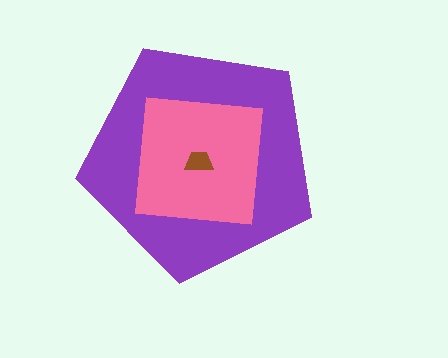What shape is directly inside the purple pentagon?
The pink square.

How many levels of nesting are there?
3.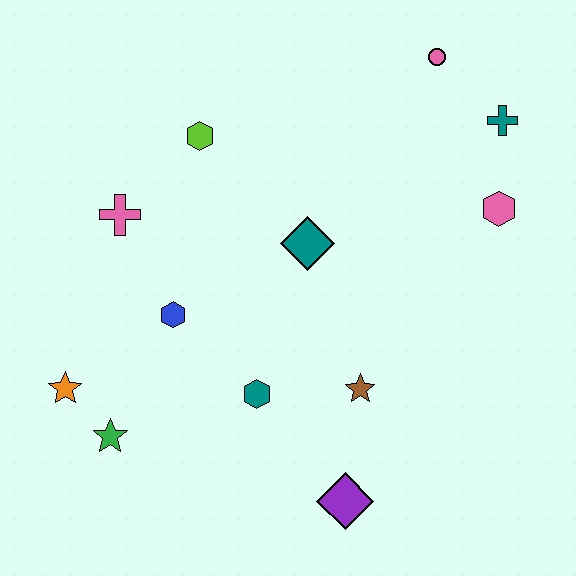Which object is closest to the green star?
The orange star is closest to the green star.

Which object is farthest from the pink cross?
The teal cross is farthest from the pink cross.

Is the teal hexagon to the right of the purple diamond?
No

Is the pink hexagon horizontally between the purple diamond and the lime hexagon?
No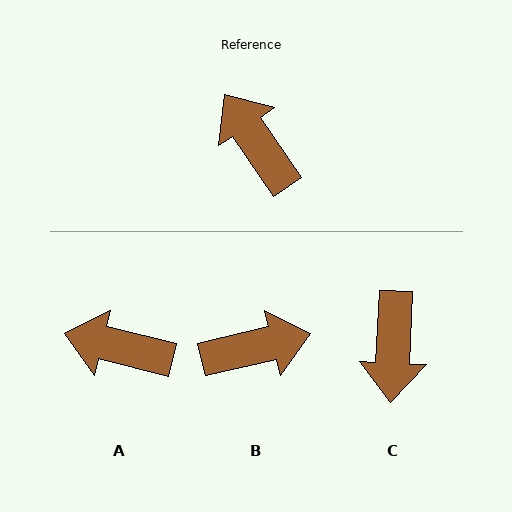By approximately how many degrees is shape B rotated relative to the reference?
Approximately 111 degrees clockwise.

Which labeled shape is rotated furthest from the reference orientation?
C, about 143 degrees away.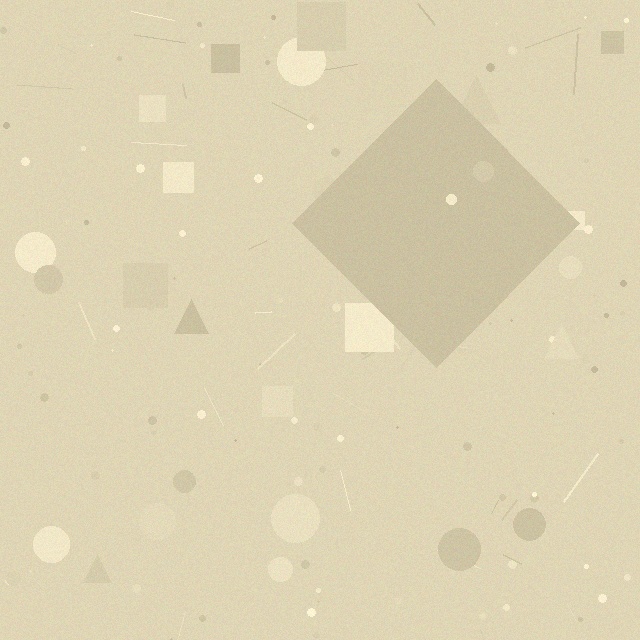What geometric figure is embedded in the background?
A diamond is embedded in the background.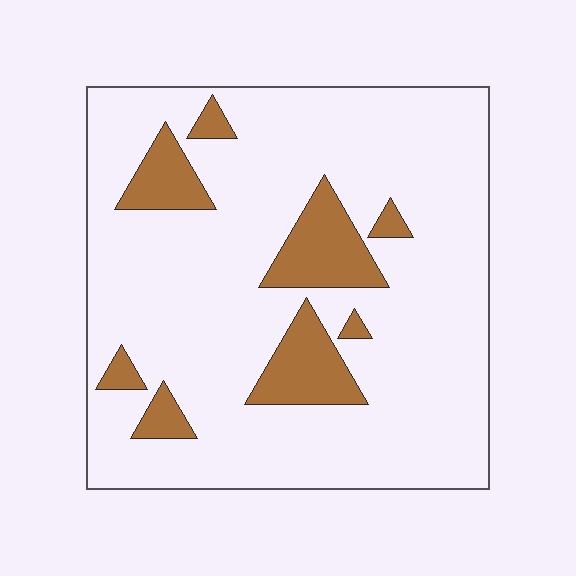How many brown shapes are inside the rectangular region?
8.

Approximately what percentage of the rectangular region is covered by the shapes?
Approximately 15%.